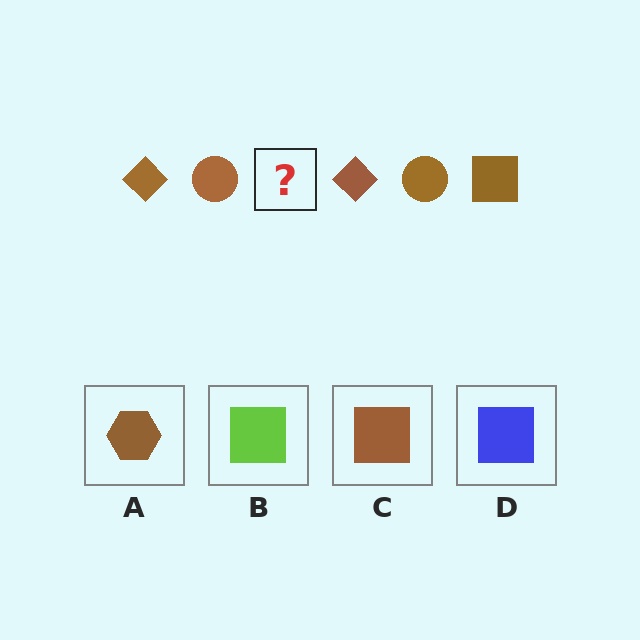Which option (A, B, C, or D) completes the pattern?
C.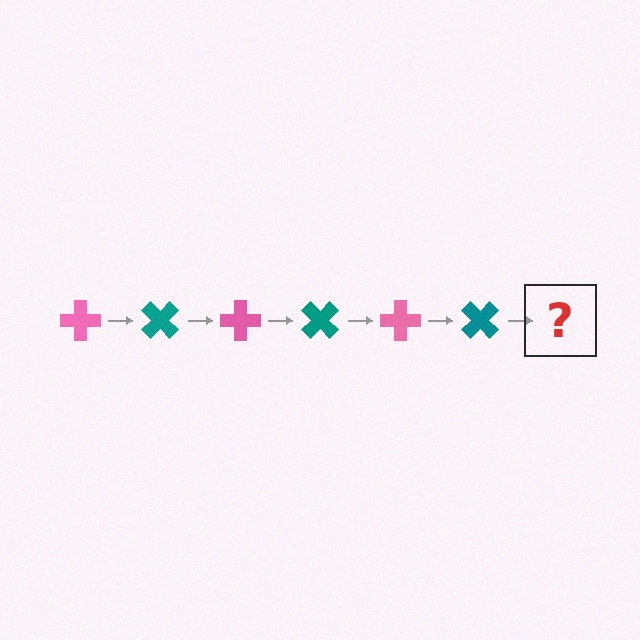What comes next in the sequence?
The next element should be a pink cross, rotated 270 degrees from the start.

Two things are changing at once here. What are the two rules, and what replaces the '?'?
The two rules are that it rotates 45 degrees each step and the color cycles through pink and teal. The '?' should be a pink cross, rotated 270 degrees from the start.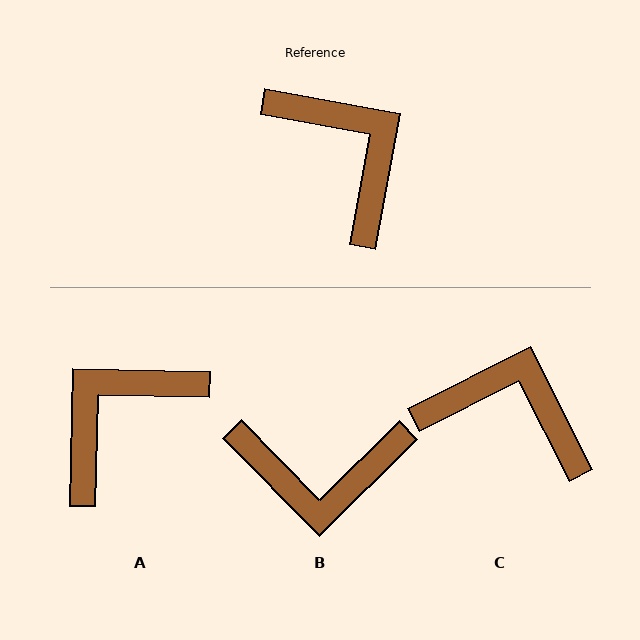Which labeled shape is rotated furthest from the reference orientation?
B, about 125 degrees away.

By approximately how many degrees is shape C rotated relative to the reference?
Approximately 37 degrees counter-clockwise.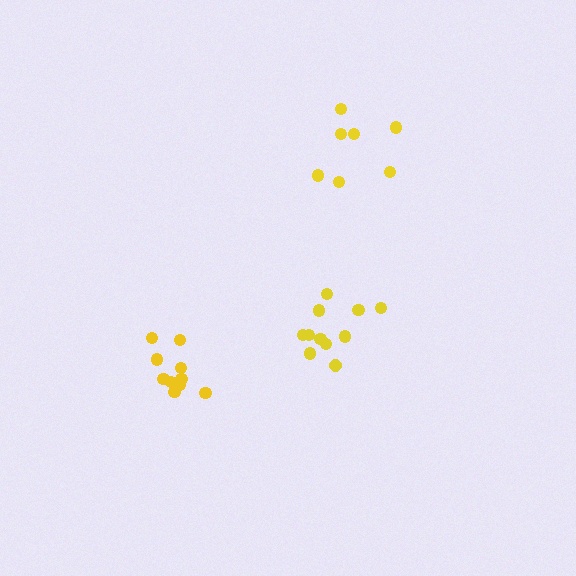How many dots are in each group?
Group 1: 10 dots, Group 2: 7 dots, Group 3: 11 dots (28 total).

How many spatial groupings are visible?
There are 3 spatial groupings.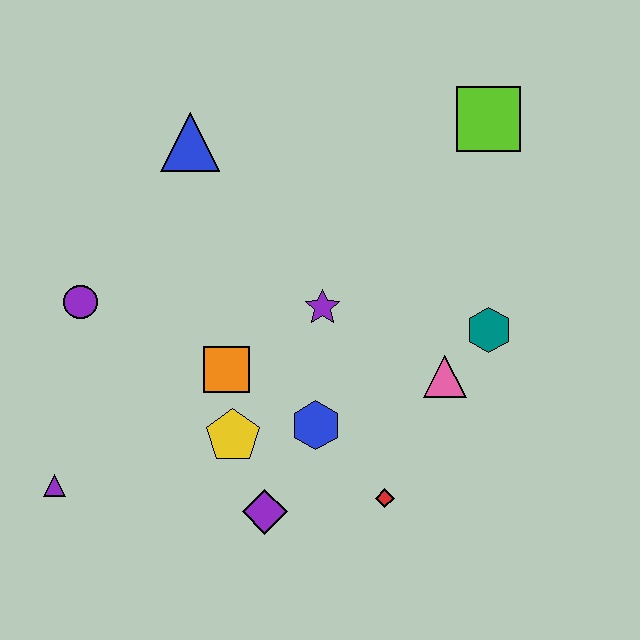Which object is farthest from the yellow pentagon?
The lime square is farthest from the yellow pentagon.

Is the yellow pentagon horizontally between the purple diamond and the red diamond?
No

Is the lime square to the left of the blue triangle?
No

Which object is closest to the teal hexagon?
The pink triangle is closest to the teal hexagon.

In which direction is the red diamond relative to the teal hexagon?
The red diamond is below the teal hexagon.